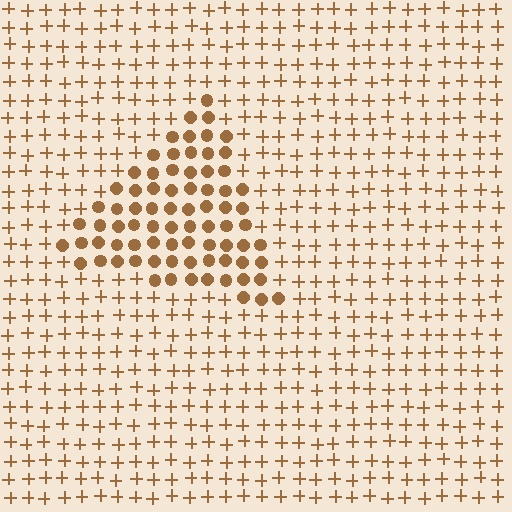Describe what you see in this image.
The image is filled with small brown elements arranged in a uniform grid. A triangle-shaped region contains circles, while the surrounding area contains plus signs. The boundary is defined purely by the change in element shape.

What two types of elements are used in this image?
The image uses circles inside the triangle region and plus signs outside it.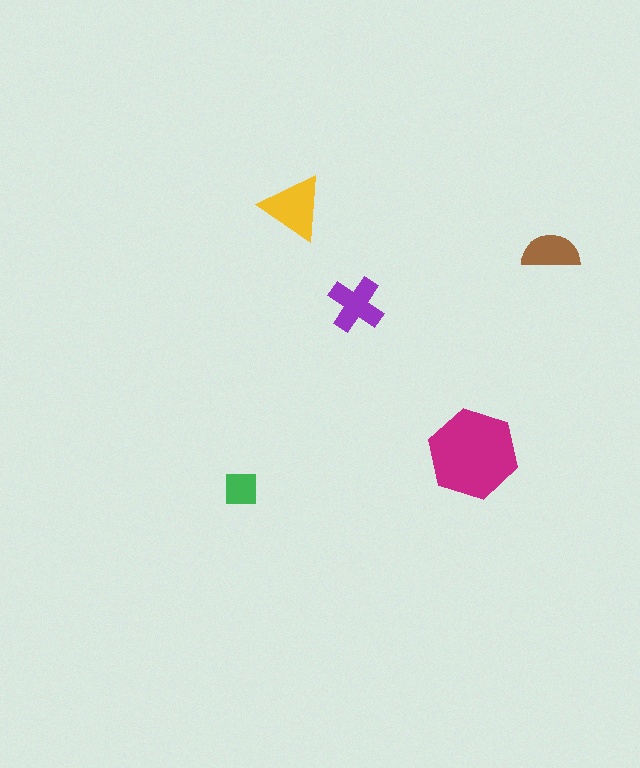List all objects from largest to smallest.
The magenta hexagon, the yellow triangle, the purple cross, the brown semicircle, the green square.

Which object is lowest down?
The green square is bottommost.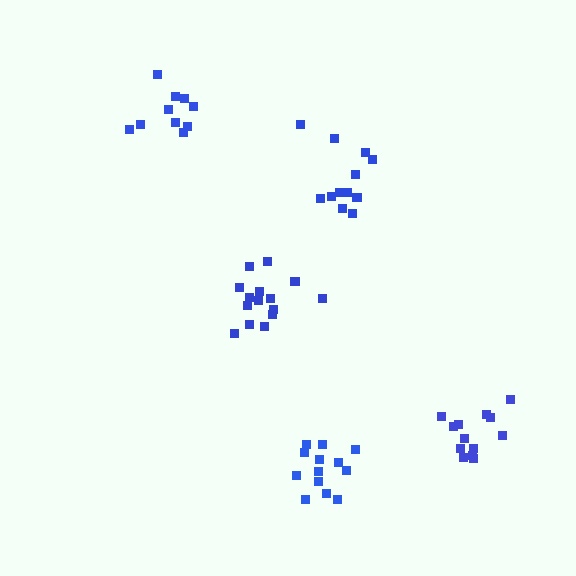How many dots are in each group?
Group 1: 15 dots, Group 2: 13 dots, Group 3: 13 dots, Group 4: 12 dots, Group 5: 10 dots (63 total).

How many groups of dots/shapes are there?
There are 5 groups.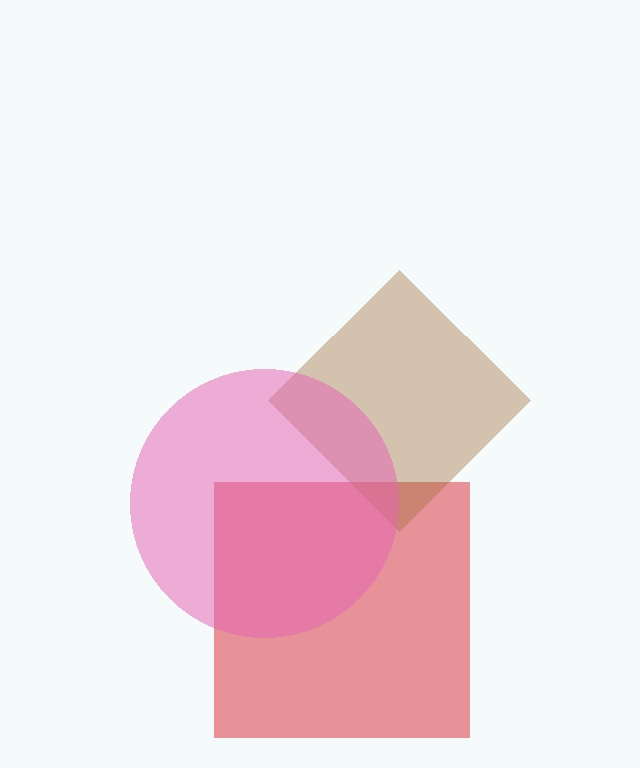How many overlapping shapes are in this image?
There are 3 overlapping shapes in the image.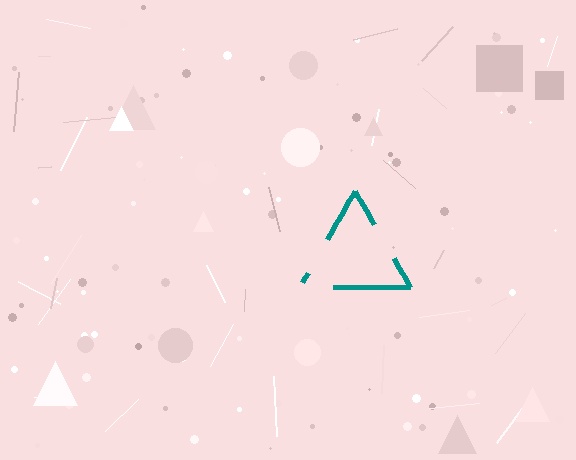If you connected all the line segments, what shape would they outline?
They would outline a triangle.